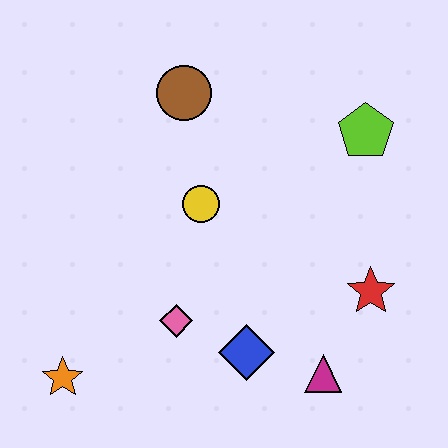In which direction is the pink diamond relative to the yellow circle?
The pink diamond is below the yellow circle.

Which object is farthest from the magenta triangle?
The brown circle is farthest from the magenta triangle.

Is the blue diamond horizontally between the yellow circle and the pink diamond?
No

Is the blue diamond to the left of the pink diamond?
No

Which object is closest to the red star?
The magenta triangle is closest to the red star.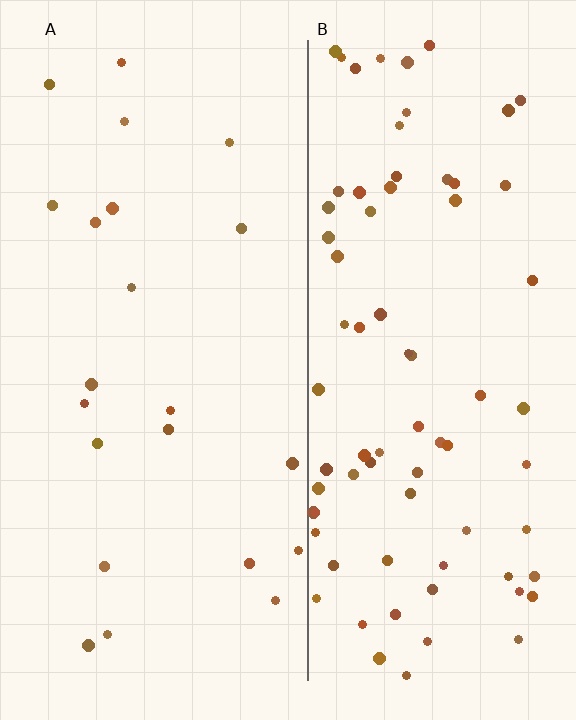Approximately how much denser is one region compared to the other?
Approximately 3.5× — region B over region A.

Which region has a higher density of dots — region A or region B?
B (the right).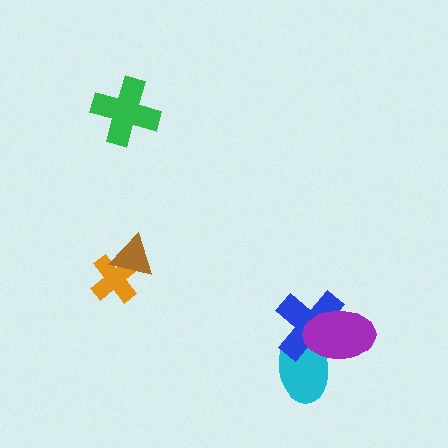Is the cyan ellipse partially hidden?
Yes, it is partially covered by another shape.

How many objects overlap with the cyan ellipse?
2 objects overlap with the cyan ellipse.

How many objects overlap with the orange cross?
1 object overlaps with the orange cross.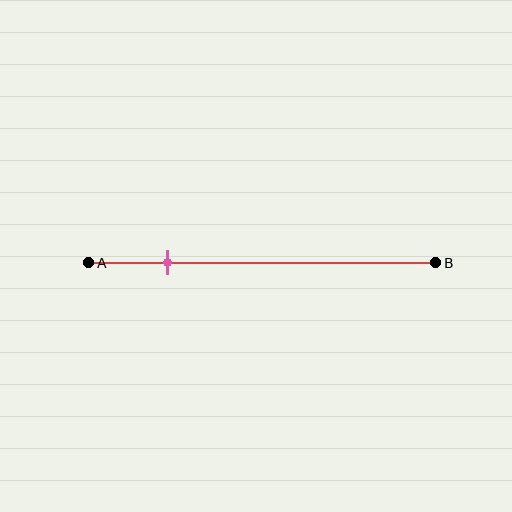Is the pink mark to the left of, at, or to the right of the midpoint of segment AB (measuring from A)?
The pink mark is to the left of the midpoint of segment AB.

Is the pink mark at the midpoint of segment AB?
No, the mark is at about 25% from A, not at the 50% midpoint.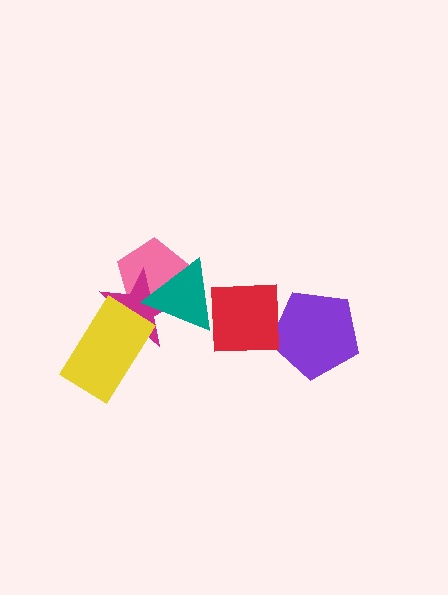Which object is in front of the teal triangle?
The red square is in front of the teal triangle.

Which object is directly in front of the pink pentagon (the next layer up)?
The magenta star is directly in front of the pink pentagon.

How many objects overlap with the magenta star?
3 objects overlap with the magenta star.